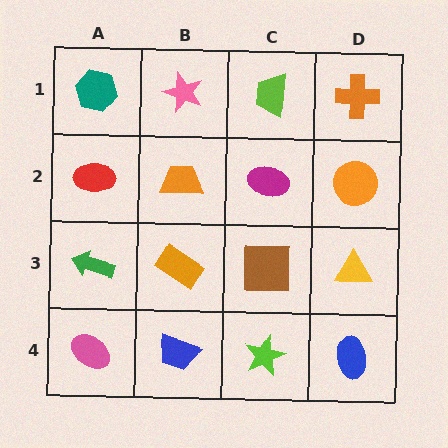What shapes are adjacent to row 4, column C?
A brown square (row 3, column C), a blue trapezoid (row 4, column B), a blue ellipse (row 4, column D).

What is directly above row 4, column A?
A green arrow.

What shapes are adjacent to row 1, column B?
An orange trapezoid (row 2, column B), a teal hexagon (row 1, column A), a lime trapezoid (row 1, column C).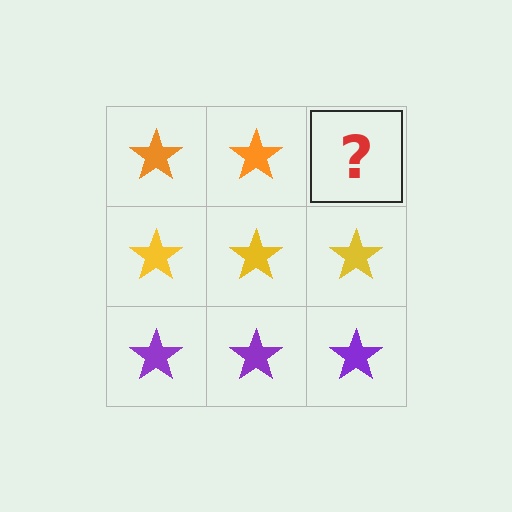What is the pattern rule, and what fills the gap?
The rule is that each row has a consistent color. The gap should be filled with an orange star.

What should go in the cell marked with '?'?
The missing cell should contain an orange star.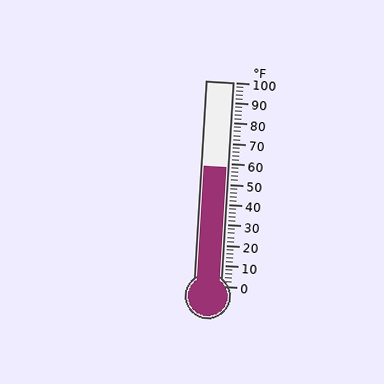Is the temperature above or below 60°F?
The temperature is below 60°F.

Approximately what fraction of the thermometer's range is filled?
The thermometer is filled to approximately 60% of its range.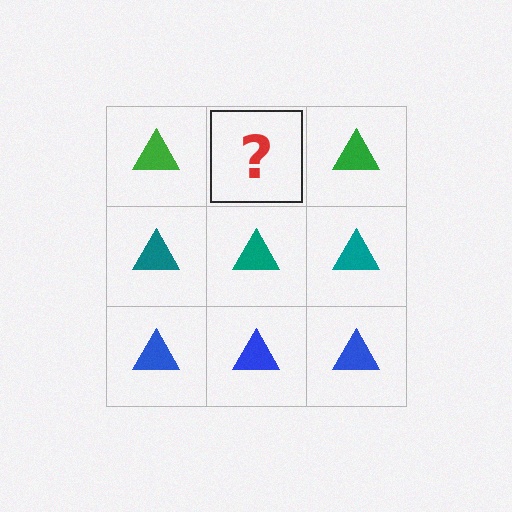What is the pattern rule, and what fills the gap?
The rule is that each row has a consistent color. The gap should be filled with a green triangle.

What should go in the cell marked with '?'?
The missing cell should contain a green triangle.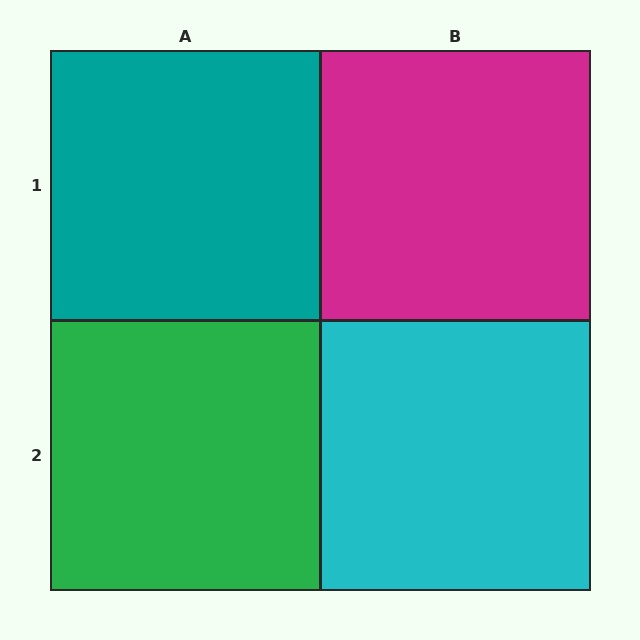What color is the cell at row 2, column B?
Cyan.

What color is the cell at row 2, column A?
Green.